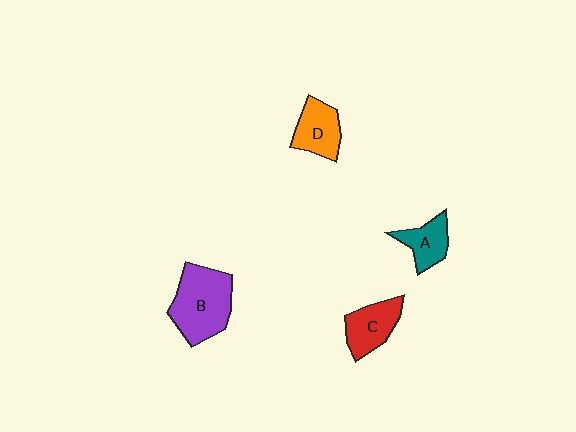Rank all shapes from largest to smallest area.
From largest to smallest: B (purple), C (red), D (orange), A (teal).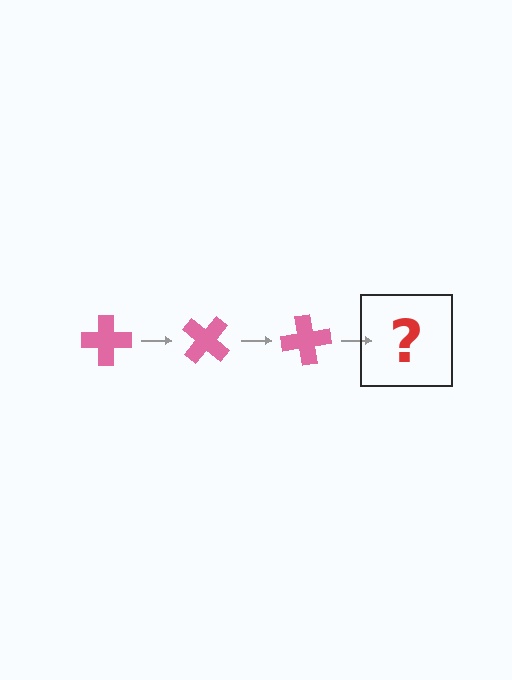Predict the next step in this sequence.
The next step is a pink cross rotated 120 degrees.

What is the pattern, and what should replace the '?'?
The pattern is that the cross rotates 40 degrees each step. The '?' should be a pink cross rotated 120 degrees.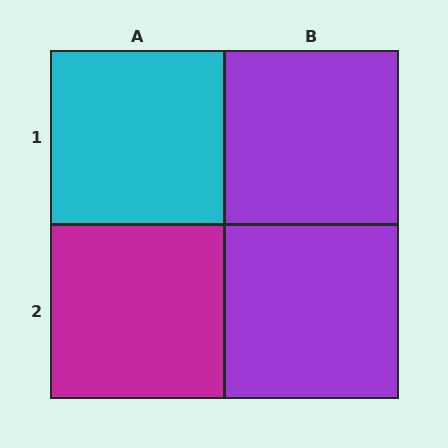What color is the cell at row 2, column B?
Purple.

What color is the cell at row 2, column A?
Magenta.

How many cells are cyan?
1 cell is cyan.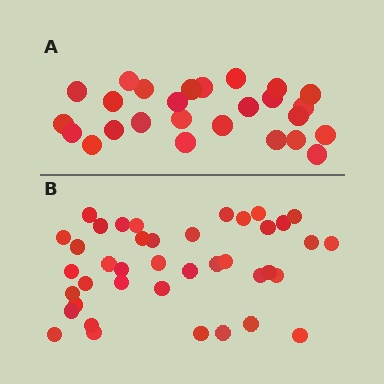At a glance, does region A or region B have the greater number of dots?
Region B (the bottom region) has more dots.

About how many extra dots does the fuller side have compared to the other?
Region B has approximately 15 more dots than region A.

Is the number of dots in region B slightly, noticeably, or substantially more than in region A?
Region B has substantially more. The ratio is roughly 1.5 to 1.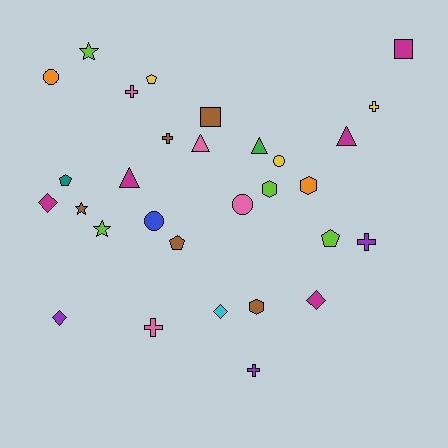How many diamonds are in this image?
There are 4 diamonds.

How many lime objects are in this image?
There are 4 lime objects.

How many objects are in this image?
There are 30 objects.